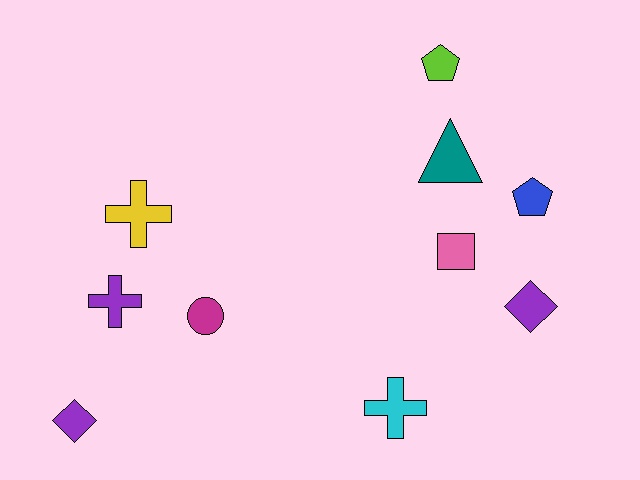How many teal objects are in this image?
There is 1 teal object.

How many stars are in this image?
There are no stars.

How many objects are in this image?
There are 10 objects.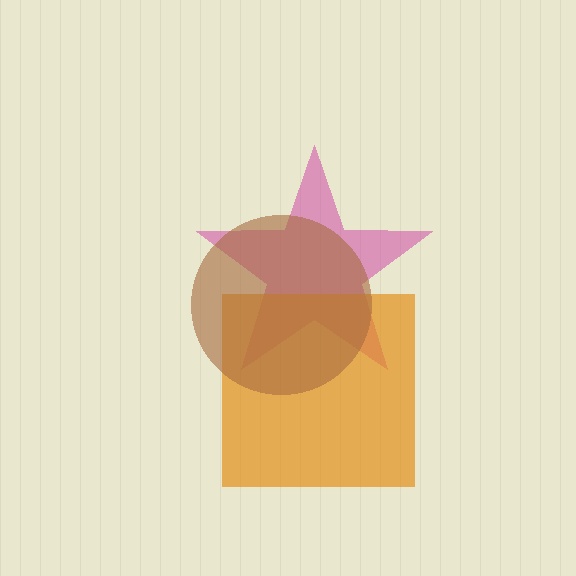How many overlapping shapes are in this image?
There are 3 overlapping shapes in the image.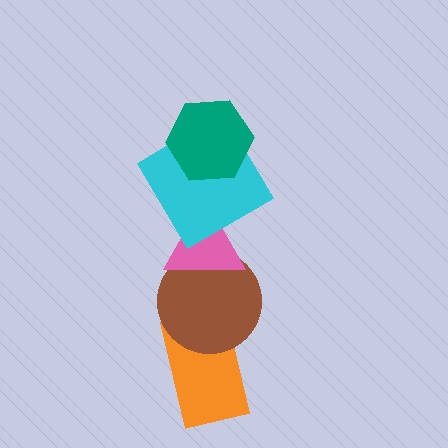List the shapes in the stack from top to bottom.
From top to bottom: the teal hexagon, the cyan diamond, the pink triangle, the brown circle, the orange rectangle.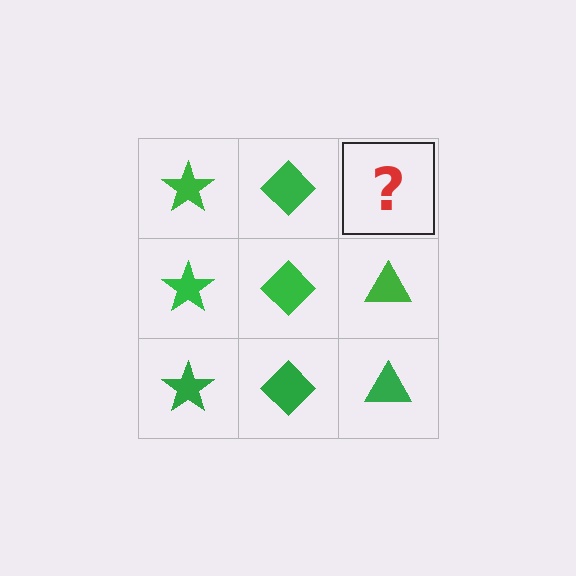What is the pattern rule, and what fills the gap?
The rule is that each column has a consistent shape. The gap should be filled with a green triangle.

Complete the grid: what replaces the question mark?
The question mark should be replaced with a green triangle.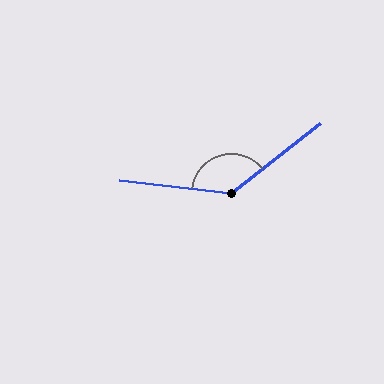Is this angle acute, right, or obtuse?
It is obtuse.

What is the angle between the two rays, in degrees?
Approximately 136 degrees.